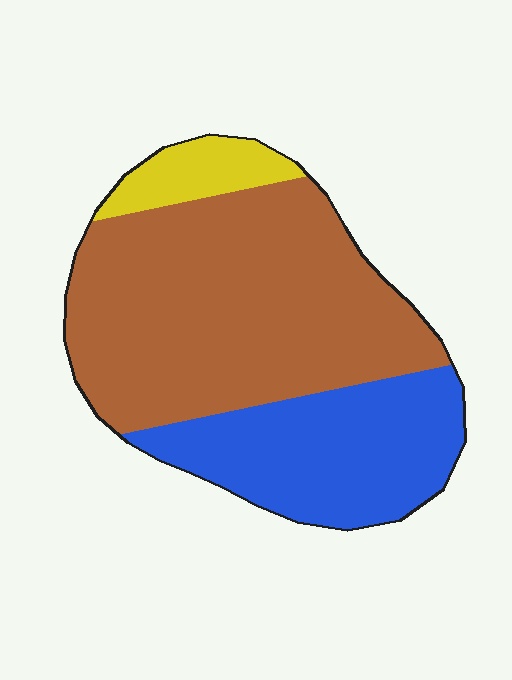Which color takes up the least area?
Yellow, at roughly 10%.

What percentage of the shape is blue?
Blue takes up between a quarter and a half of the shape.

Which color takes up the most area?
Brown, at roughly 60%.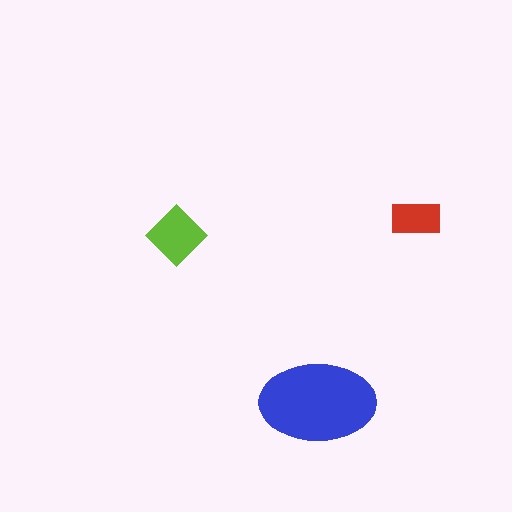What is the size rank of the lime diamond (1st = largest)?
2nd.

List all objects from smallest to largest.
The red rectangle, the lime diamond, the blue ellipse.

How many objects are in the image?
There are 3 objects in the image.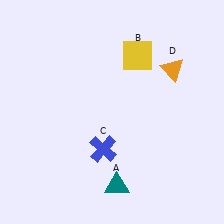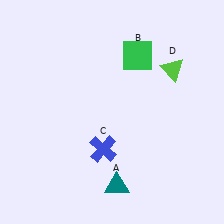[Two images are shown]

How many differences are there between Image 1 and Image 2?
There are 2 differences between the two images.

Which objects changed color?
B changed from yellow to green. D changed from orange to lime.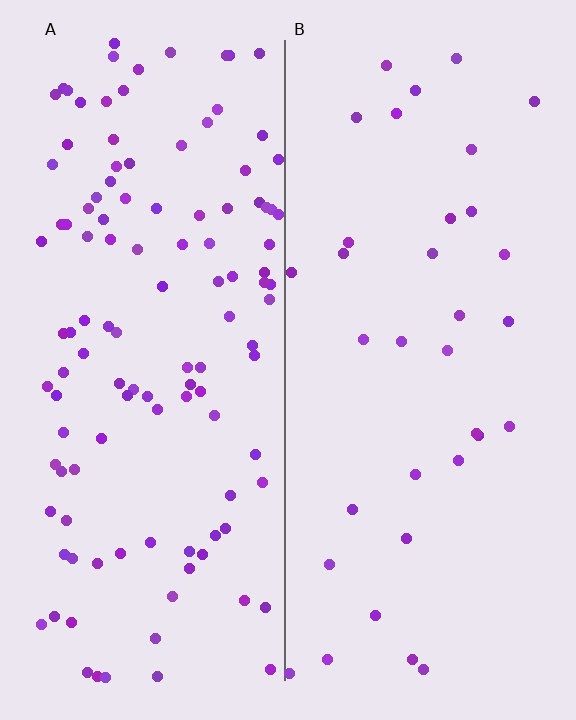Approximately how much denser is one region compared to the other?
Approximately 3.5× — region A over region B.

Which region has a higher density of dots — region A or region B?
A (the left).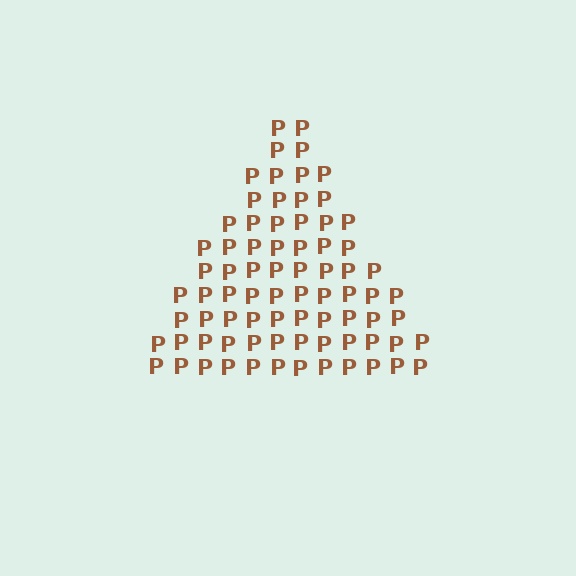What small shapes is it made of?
It is made of small letter P's.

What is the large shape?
The large shape is a triangle.